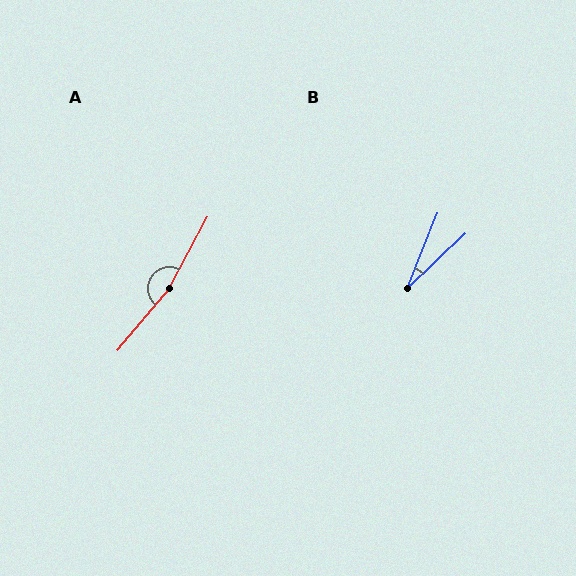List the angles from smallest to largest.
B (24°), A (168°).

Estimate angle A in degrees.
Approximately 168 degrees.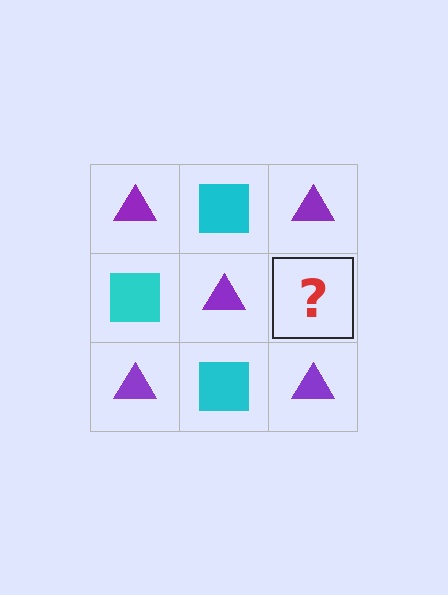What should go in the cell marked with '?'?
The missing cell should contain a cyan square.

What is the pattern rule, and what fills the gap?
The rule is that it alternates purple triangle and cyan square in a checkerboard pattern. The gap should be filled with a cyan square.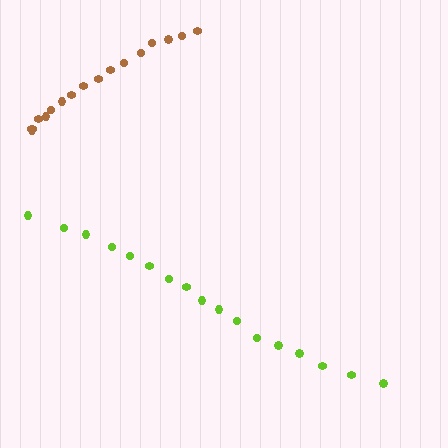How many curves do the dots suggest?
There are 2 distinct paths.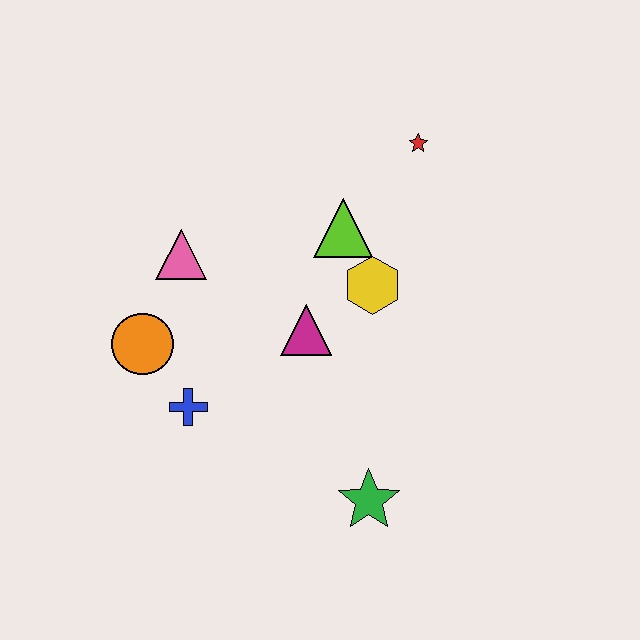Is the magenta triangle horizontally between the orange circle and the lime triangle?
Yes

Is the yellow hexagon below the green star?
No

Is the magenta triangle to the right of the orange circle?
Yes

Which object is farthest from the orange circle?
The red star is farthest from the orange circle.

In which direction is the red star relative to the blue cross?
The red star is above the blue cross.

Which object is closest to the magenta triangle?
The yellow hexagon is closest to the magenta triangle.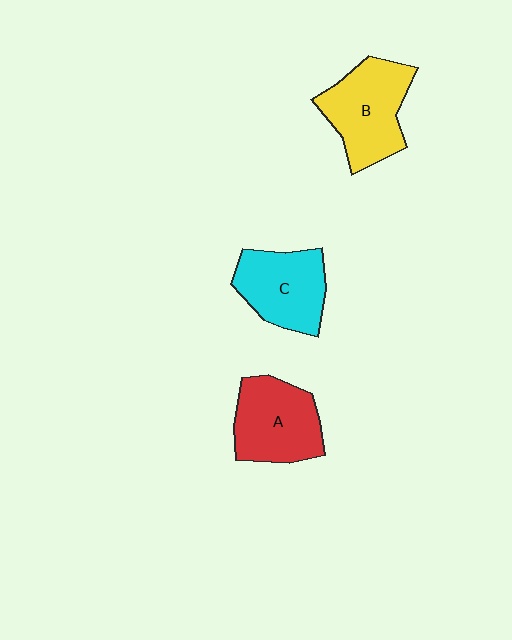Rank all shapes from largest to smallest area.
From largest to smallest: B (yellow), A (red), C (cyan).